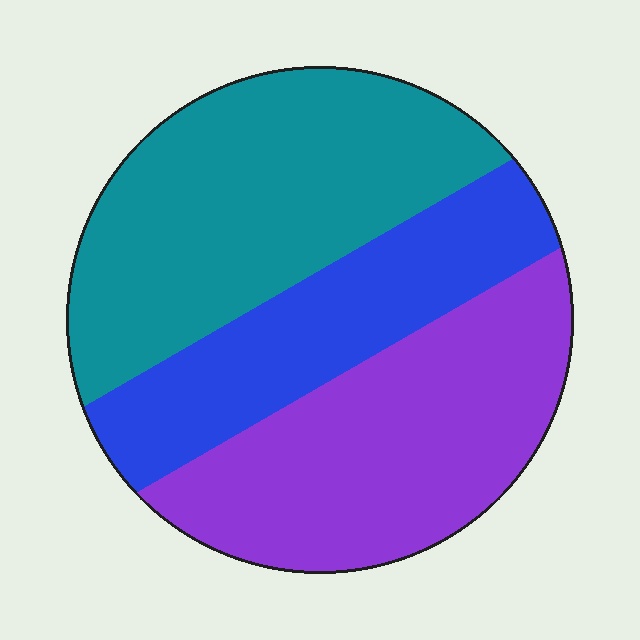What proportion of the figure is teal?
Teal covers around 40% of the figure.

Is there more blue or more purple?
Purple.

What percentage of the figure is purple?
Purple takes up about three eighths (3/8) of the figure.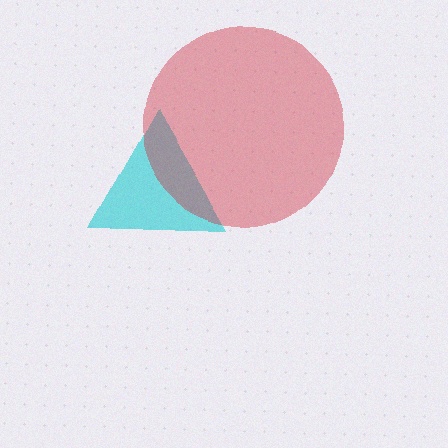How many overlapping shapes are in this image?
There are 2 overlapping shapes in the image.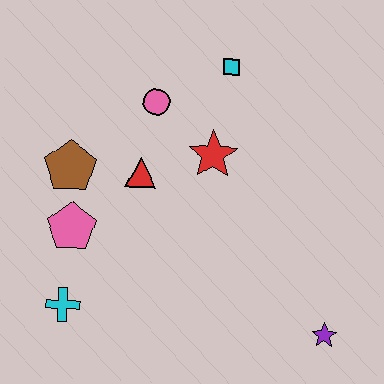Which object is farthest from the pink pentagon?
The purple star is farthest from the pink pentagon.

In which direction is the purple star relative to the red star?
The purple star is below the red star.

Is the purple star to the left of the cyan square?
No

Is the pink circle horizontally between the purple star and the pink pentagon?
Yes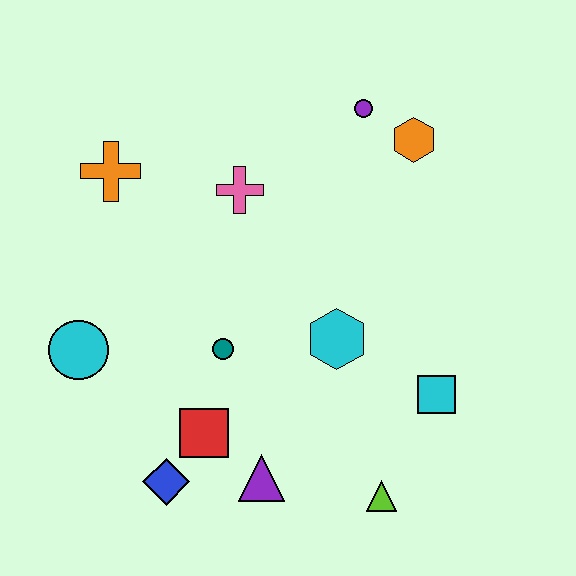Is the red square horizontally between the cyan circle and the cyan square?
Yes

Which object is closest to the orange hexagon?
The purple circle is closest to the orange hexagon.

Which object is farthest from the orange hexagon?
The blue diamond is farthest from the orange hexagon.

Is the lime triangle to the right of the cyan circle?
Yes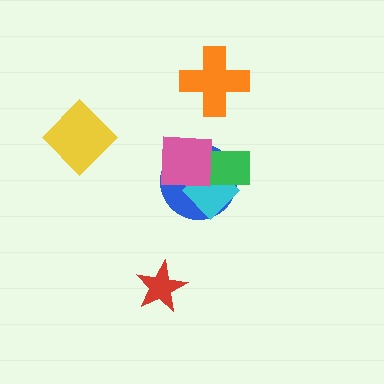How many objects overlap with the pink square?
3 objects overlap with the pink square.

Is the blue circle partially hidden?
Yes, it is partially covered by another shape.